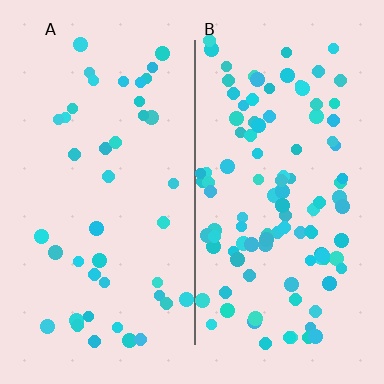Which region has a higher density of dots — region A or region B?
B (the right).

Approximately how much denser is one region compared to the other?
Approximately 2.6× — region B over region A.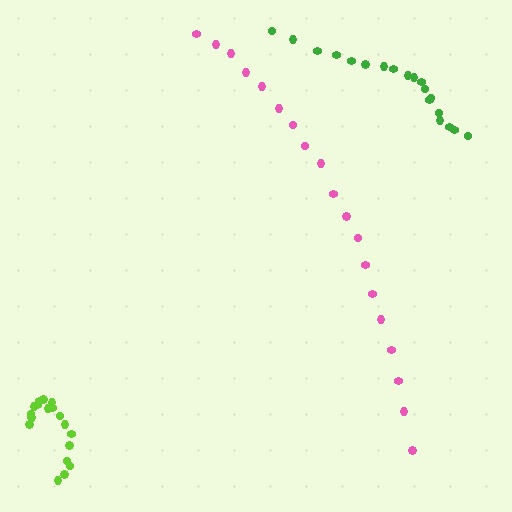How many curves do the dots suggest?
There are 3 distinct paths.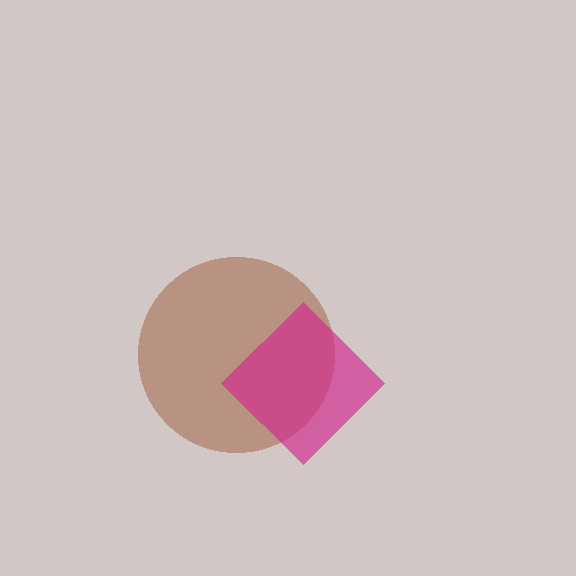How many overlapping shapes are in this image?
There are 2 overlapping shapes in the image.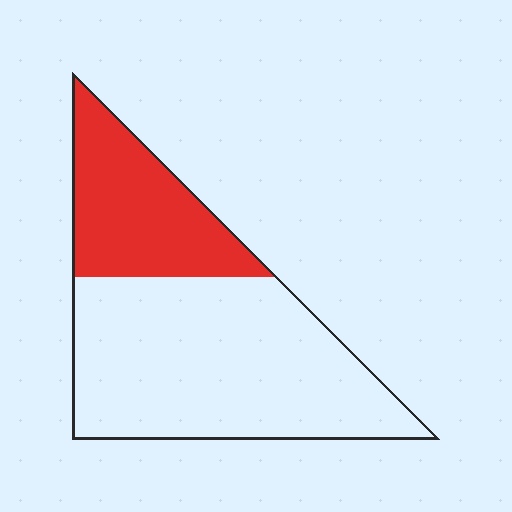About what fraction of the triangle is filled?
About one third (1/3).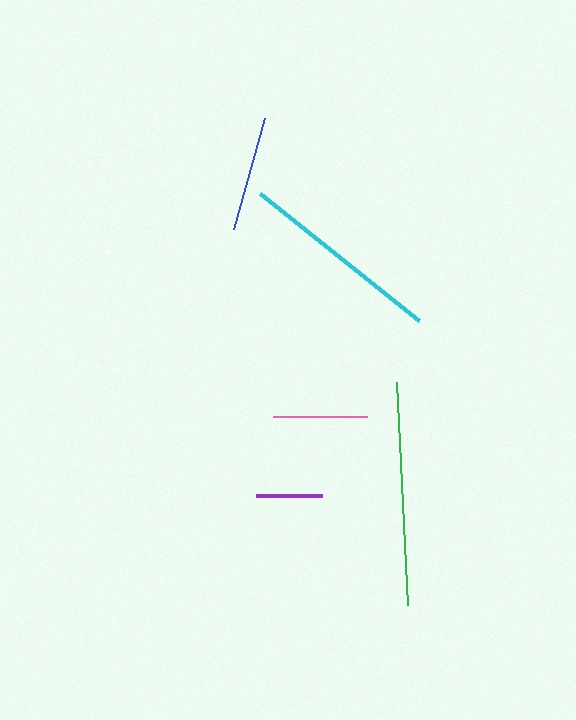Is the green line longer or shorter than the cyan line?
The green line is longer than the cyan line.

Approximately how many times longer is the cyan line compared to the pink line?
The cyan line is approximately 2.2 times the length of the pink line.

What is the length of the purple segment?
The purple segment is approximately 66 pixels long.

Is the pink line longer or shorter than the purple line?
The pink line is longer than the purple line.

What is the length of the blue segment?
The blue segment is approximately 115 pixels long.